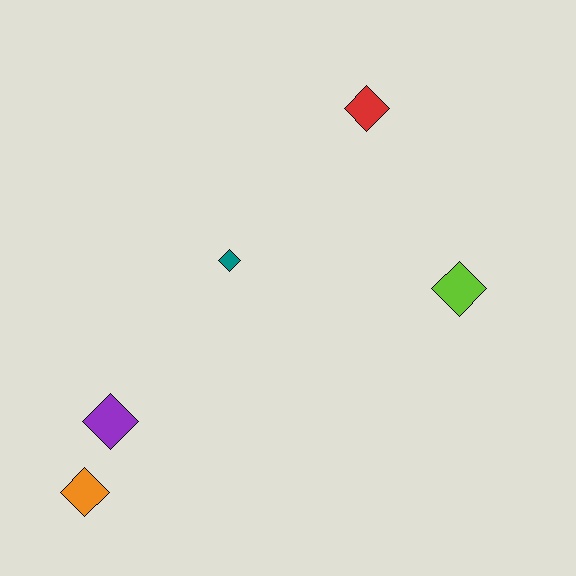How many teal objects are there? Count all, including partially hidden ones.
There is 1 teal object.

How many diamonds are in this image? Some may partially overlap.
There are 5 diamonds.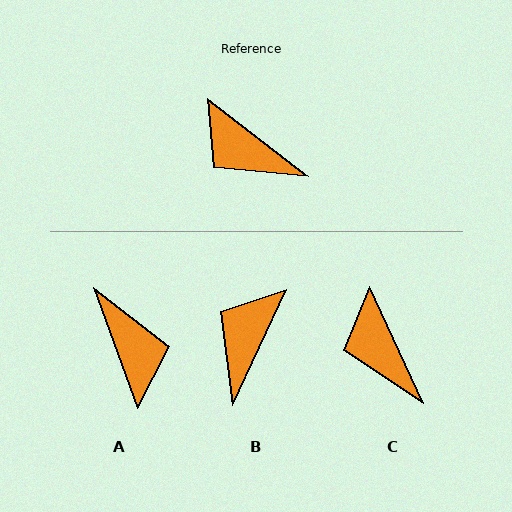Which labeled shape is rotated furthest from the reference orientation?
A, about 148 degrees away.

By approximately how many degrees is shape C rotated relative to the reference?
Approximately 28 degrees clockwise.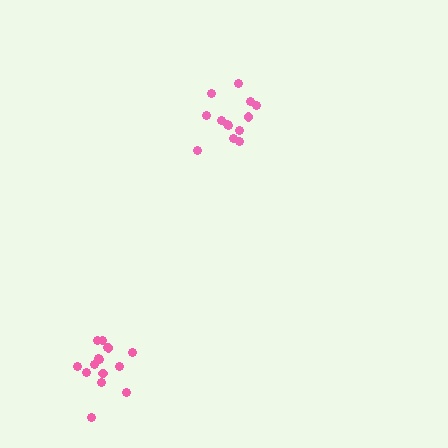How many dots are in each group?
Group 1: 13 dots, Group 2: 15 dots (28 total).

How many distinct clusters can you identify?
There are 2 distinct clusters.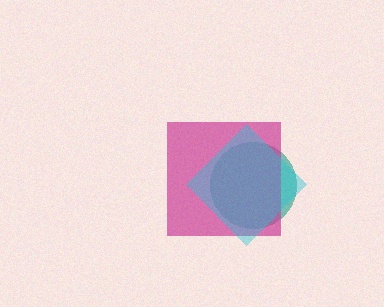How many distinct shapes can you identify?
There are 3 distinct shapes: a teal circle, a magenta square, a cyan diamond.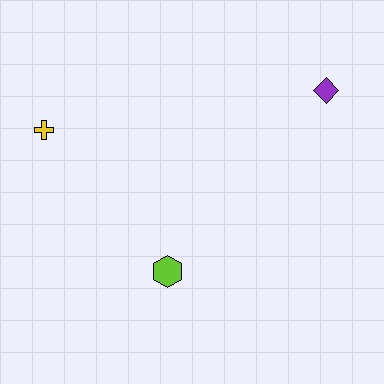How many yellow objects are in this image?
There is 1 yellow object.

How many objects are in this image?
There are 3 objects.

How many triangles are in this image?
There are no triangles.